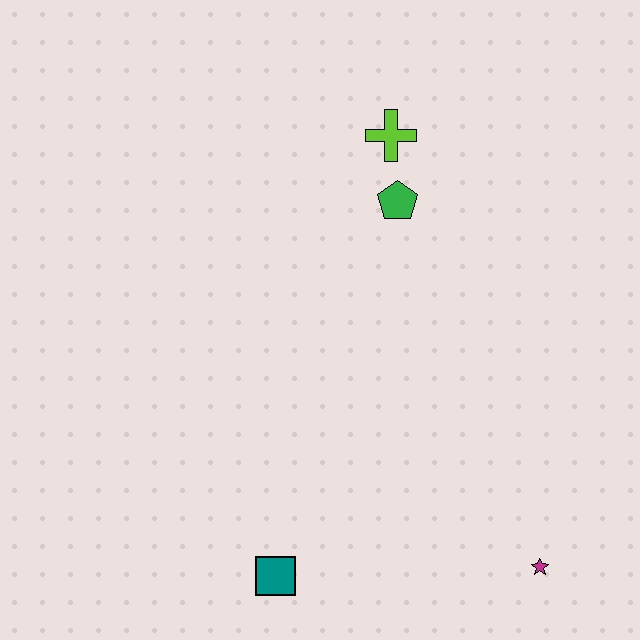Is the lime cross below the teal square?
No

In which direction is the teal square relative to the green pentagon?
The teal square is below the green pentagon.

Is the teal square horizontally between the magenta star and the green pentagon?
No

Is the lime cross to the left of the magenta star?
Yes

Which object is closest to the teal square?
The magenta star is closest to the teal square.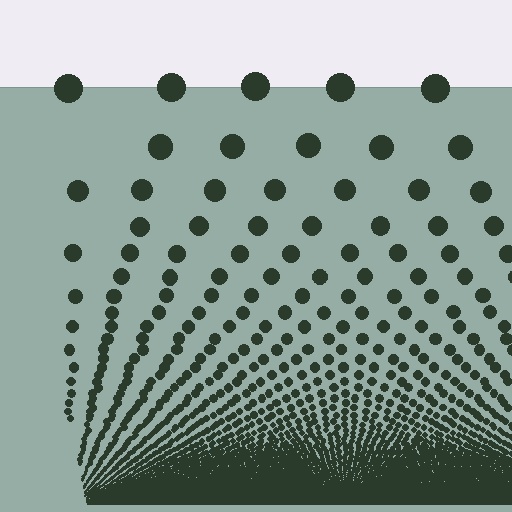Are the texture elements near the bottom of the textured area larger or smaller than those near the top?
Smaller. The gradient is inverted — elements near the bottom are smaller and denser.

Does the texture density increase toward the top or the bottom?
Density increases toward the bottom.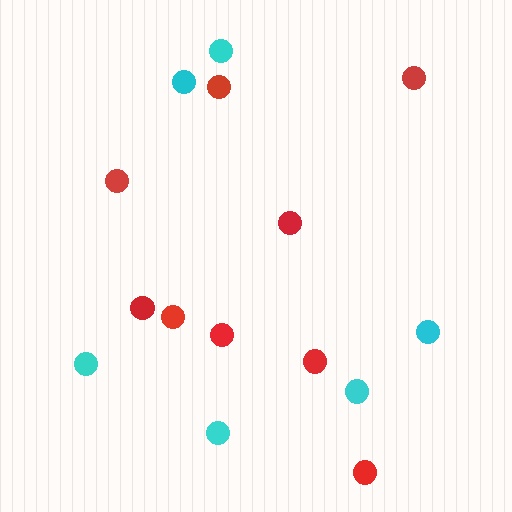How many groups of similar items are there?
There are 2 groups: one group of cyan circles (6) and one group of red circles (9).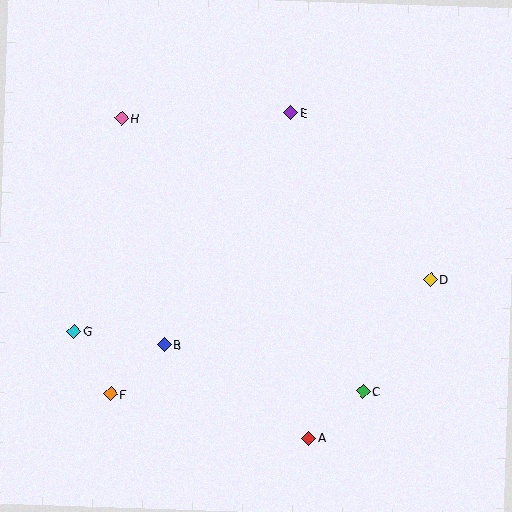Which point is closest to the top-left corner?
Point H is closest to the top-left corner.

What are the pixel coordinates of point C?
Point C is at (363, 391).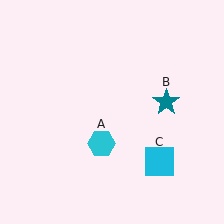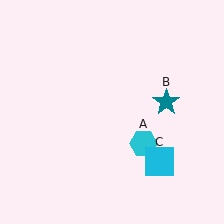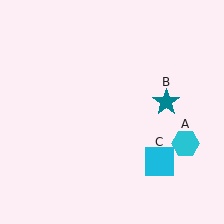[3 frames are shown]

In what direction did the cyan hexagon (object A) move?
The cyan hexagon (object A) moved right.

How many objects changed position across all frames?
1 object changed position: cyan hexagon (object A).